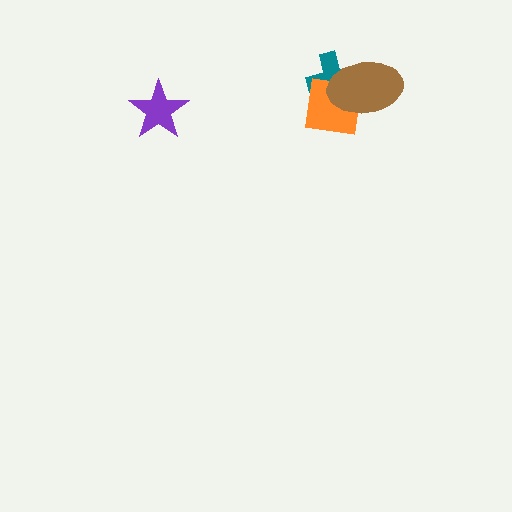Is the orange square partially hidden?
Yes, it is partially covered by another shape.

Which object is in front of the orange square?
The brown ellipse is in front of the orange square.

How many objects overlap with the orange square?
2 objects overlap with the orange square.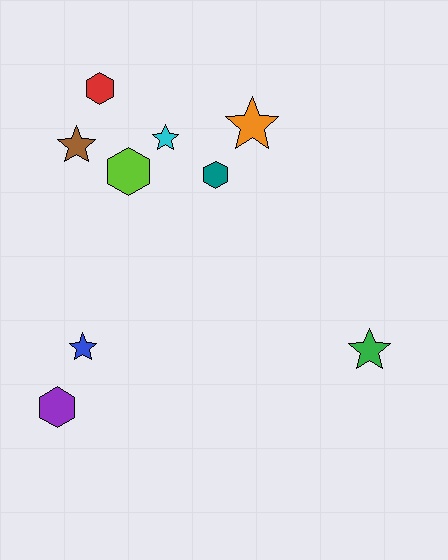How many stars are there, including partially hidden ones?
There are 5 stars.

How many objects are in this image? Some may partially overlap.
There are 9 objects.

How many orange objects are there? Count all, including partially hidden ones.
There is 1 orange object.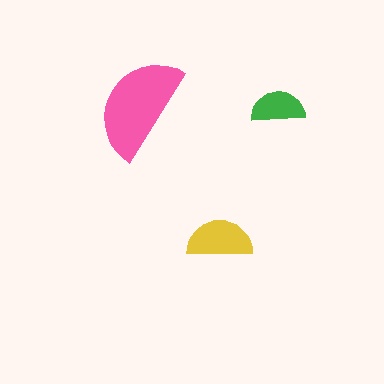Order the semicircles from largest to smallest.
the pink one, the yellow one, the green one.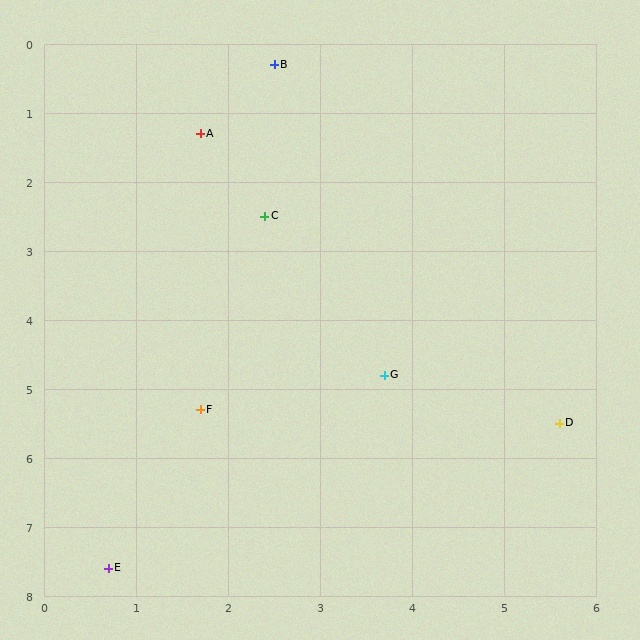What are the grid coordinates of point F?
Point F is at approximately (1.7, 5.3).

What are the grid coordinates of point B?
Point B is at approximately (2.5, 0.3).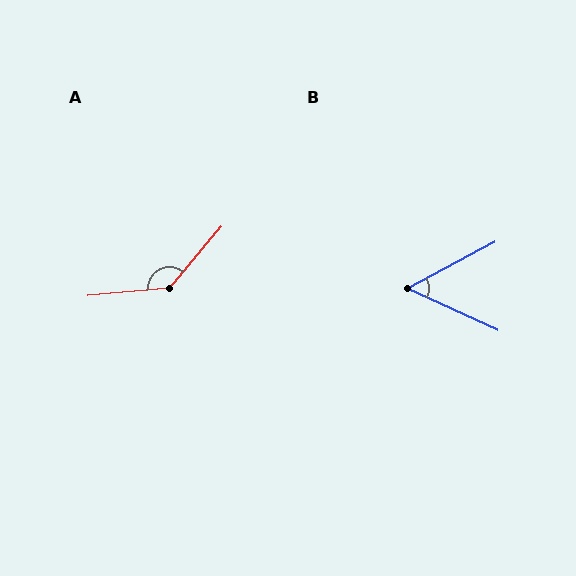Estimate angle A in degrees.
Approximately 135 degrees.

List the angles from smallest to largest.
B (53°), A (135°).